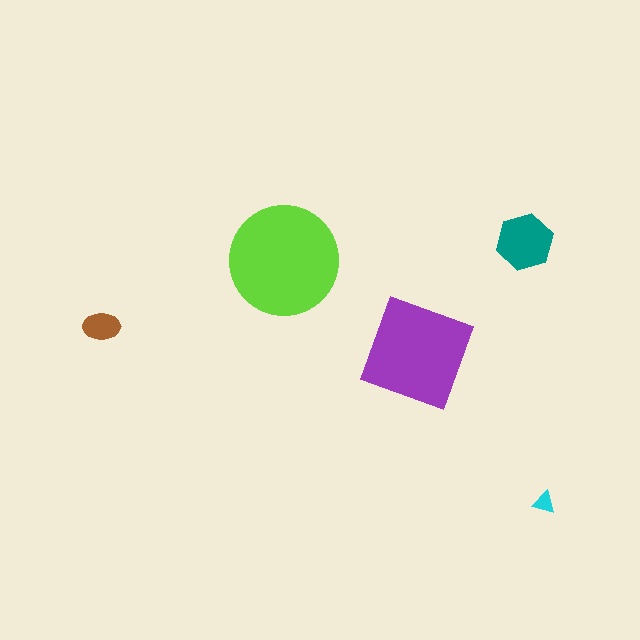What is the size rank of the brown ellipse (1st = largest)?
4th.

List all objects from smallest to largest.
The cyan triangle, the brown ellipse, the teal hexagon, the purple diamond, the lime circle.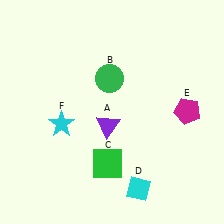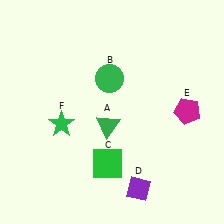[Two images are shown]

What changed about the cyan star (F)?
In Image 1, F is cyan. In Image 2, it changed to green.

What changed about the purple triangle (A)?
In Image 1, A is purple. In Image 2, it changed to green.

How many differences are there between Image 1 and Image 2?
There are 3 differences between the two images.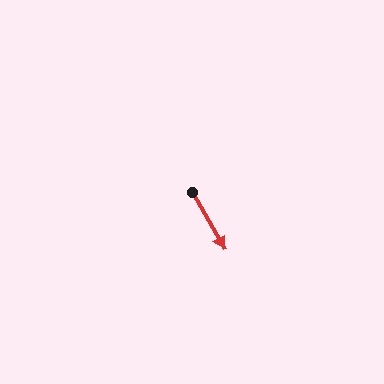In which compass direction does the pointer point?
Southeast.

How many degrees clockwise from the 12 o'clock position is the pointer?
Approximately 150 degrees.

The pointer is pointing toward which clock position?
Roughly 5 o'clock.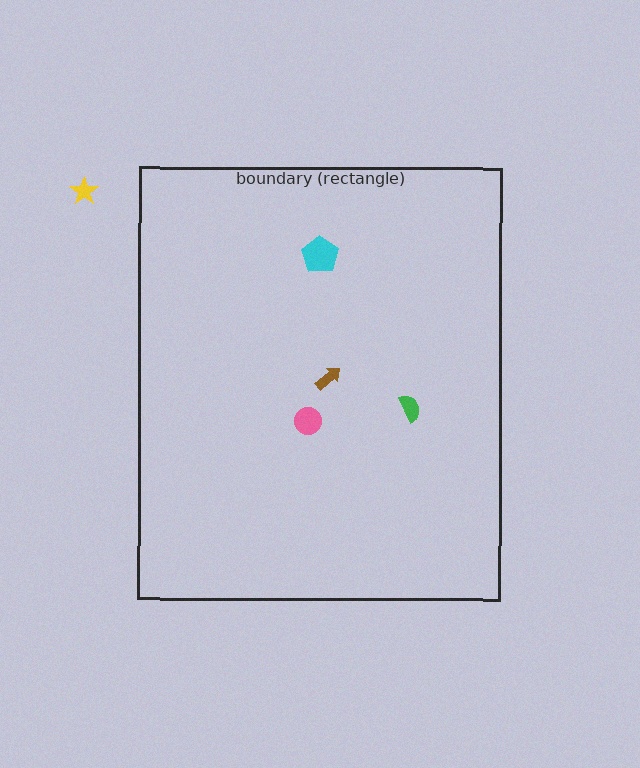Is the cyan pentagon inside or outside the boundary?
Inside.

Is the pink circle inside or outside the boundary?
Inside.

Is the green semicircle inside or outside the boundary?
Inside.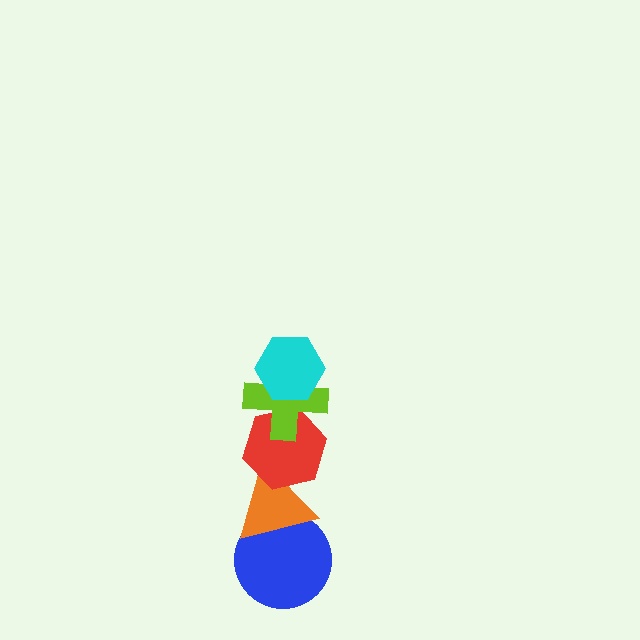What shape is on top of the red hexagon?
The lime cross is on top of the red hexagon.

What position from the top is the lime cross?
The lime cross is 2nd from the top.